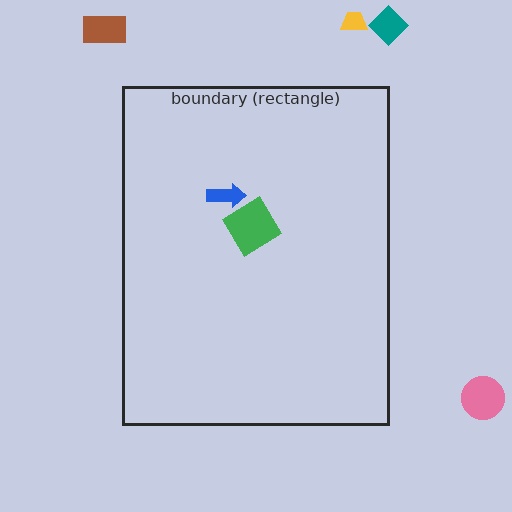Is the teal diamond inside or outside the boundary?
Outside.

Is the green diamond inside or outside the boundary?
Inside.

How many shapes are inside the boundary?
2 inside, 4 outside.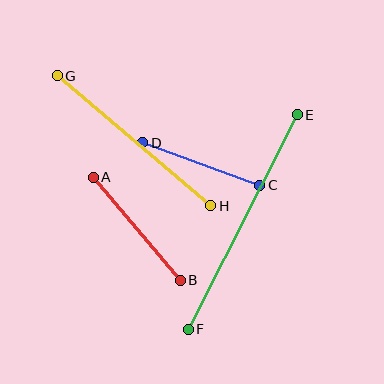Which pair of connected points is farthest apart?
Points E and F are farthest apart.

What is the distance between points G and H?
The distance is approximately 201 pixels.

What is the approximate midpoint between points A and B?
The midpoint is at approximately (137, 229) pixels.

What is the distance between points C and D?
The distance is approximately 124 pixels.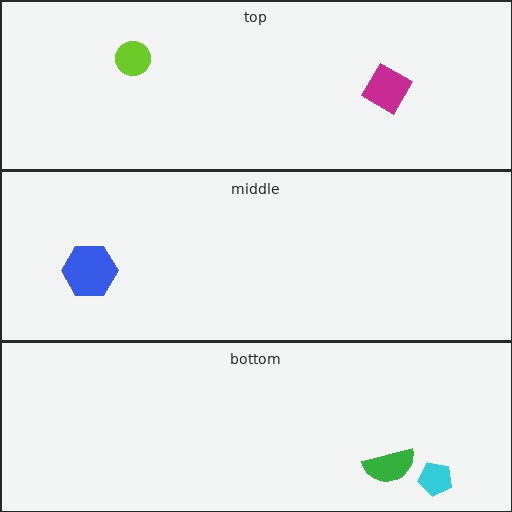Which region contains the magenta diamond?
The top region.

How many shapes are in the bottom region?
2.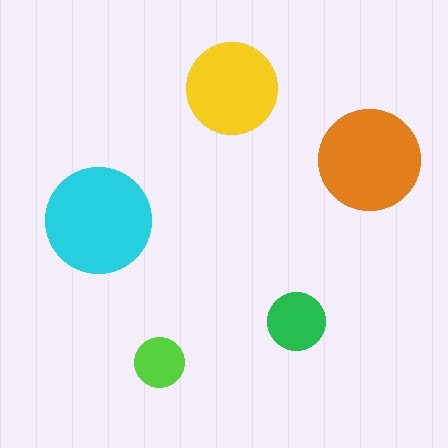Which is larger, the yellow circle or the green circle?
The yellow one.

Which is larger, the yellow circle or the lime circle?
The yellow one.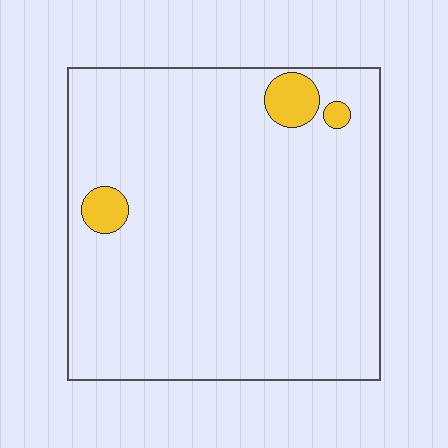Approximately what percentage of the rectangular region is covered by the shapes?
Approximately 5%.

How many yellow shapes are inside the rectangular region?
3.